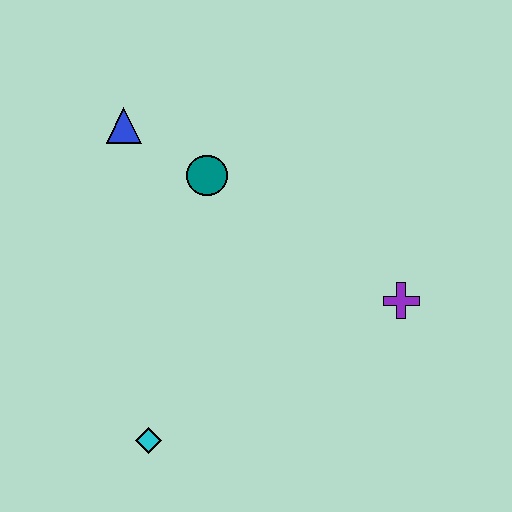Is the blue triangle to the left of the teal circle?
Yes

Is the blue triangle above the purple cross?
Yes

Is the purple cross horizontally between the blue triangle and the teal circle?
No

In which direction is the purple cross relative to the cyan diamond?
The purple cross is to the right of the cyan diamond.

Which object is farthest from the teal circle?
The cyan diamond is farthest from the teal circle.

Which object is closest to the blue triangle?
The teal circle is closest to the blue triangle.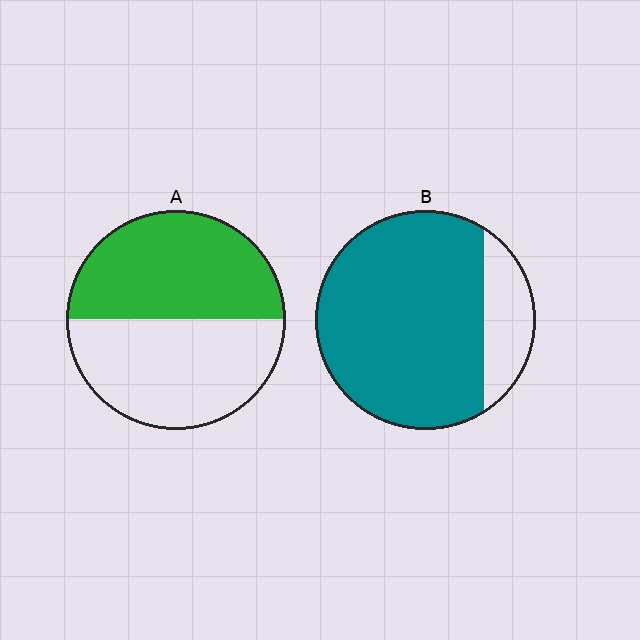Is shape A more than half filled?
Roughly half.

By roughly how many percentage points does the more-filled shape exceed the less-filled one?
By roughly 35 percentage points (B over A).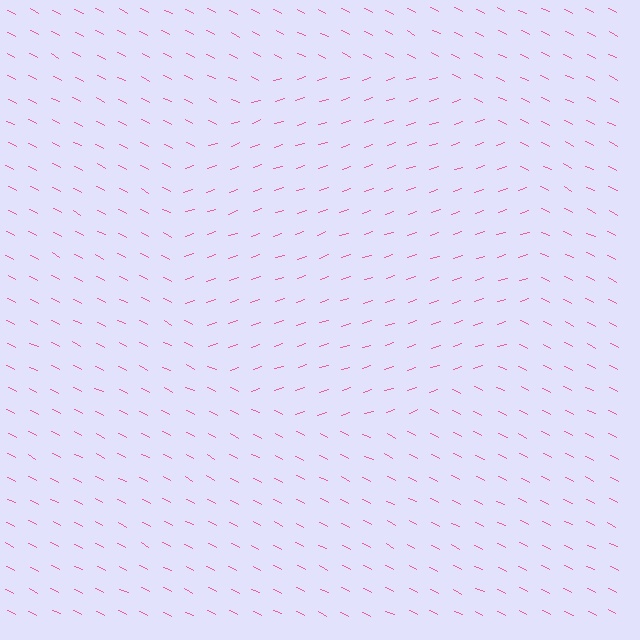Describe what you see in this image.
The image is filled with small pink line segments. A circle region in the image has lines oriented differently from the surrounding lines, creating a visible texture boundary.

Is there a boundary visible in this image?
Yes, there is a texture boundary formed by a change in line orientation.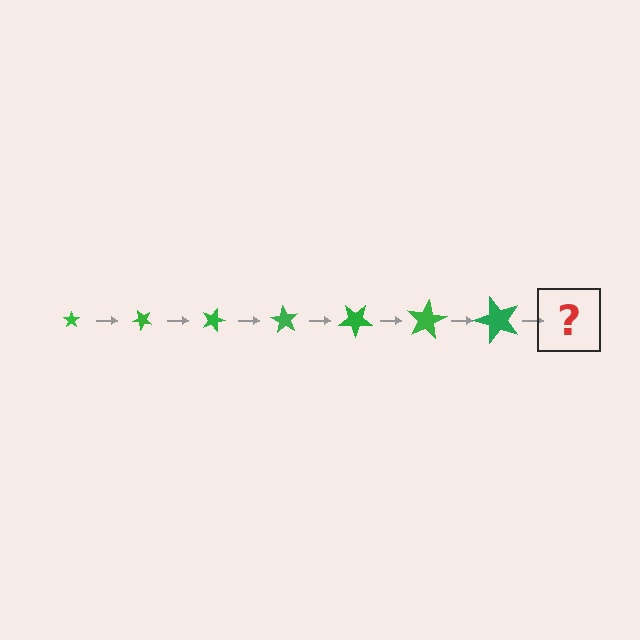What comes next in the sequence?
The next element should be a star, larger than the previous one and rotated 315 degrees from the start.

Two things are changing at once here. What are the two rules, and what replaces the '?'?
The two rules are that the star grows larger each step and it rotates 45 degrees each step. The '?' should be a star, larger than the previous one and rotated 315 degrees from the start.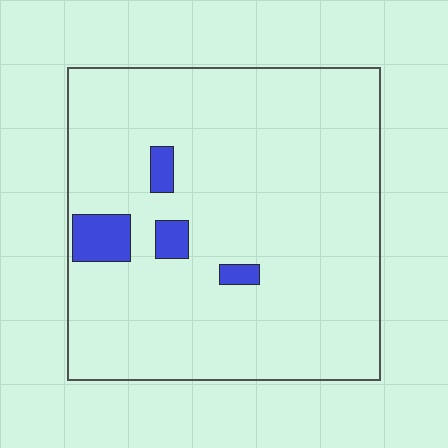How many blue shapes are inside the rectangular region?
4.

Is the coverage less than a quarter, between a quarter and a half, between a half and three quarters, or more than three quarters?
Less than a quarter.